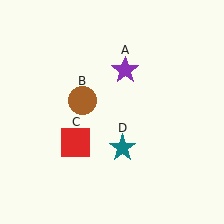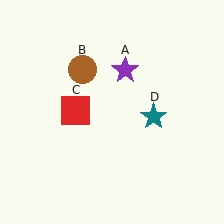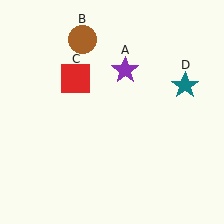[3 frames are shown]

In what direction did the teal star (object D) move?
The teal star (object D) moved up and to the right.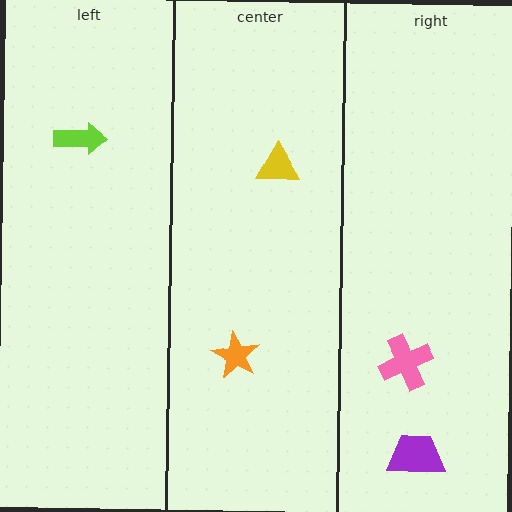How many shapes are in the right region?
2.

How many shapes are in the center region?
2.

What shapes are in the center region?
The yellow triangle, the orange star.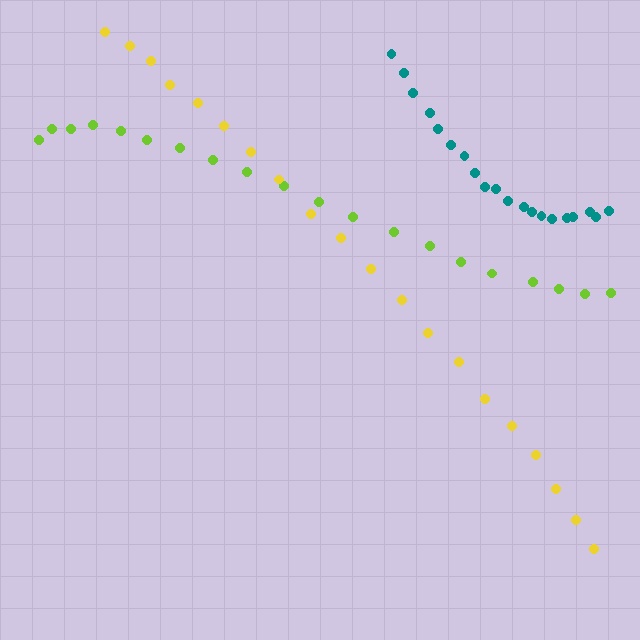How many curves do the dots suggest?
There are 3 distinct paths.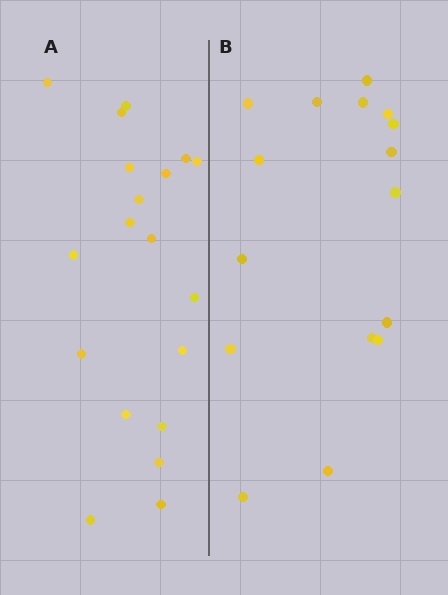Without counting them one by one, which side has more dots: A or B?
Region A (the left region) has more dots.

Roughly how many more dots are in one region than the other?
Region A has just a few more — roughly 2 or 3 more dots than region B.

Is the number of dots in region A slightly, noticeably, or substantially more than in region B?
Region A has only slightly more — the two regions are fairly close. The ratio is roughly 1.2 to 1.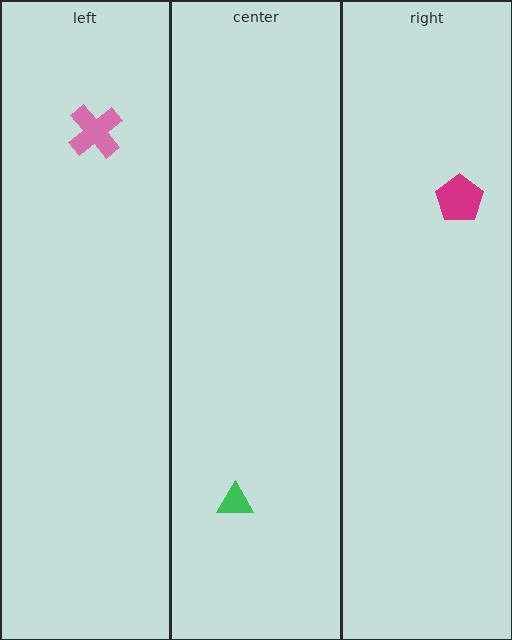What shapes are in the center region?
The green triangle.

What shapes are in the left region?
The pink cross.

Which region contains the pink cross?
The left region.